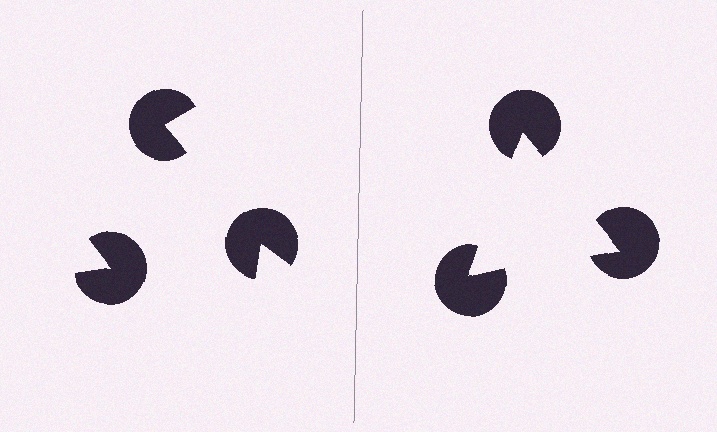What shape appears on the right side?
An illusory triangle.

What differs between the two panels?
The pac-man discs are positioned identically on both sides; only the wedge orientations differ. On the right they align to a triangle; on the left they are misaligned.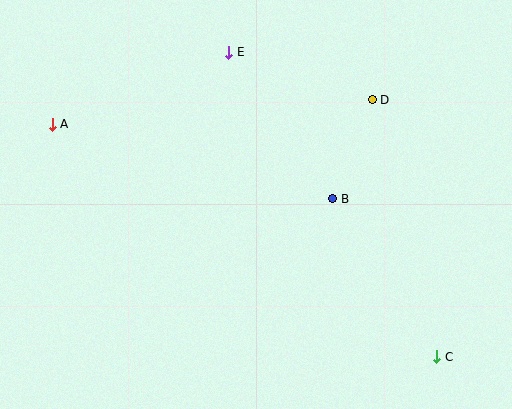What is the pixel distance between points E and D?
The distance between E and D is 151 pixels.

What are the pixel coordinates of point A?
Point A is at (52, 124).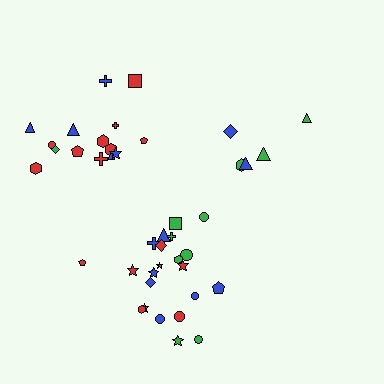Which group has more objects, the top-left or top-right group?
The top-left group.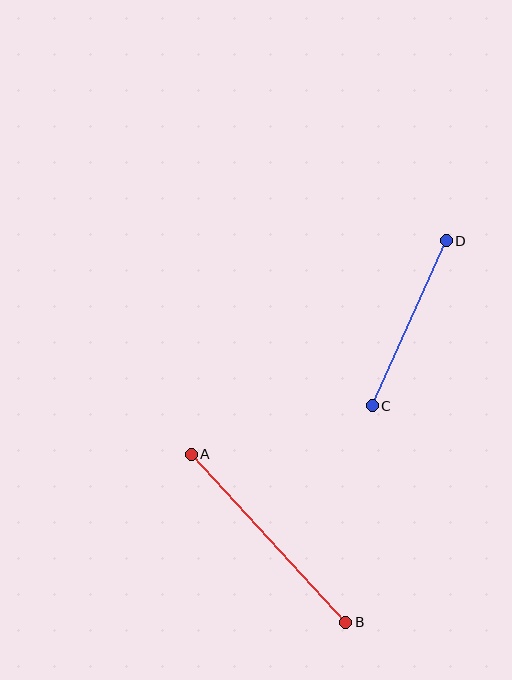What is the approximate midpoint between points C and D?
The midpoint is at approximately (409, 323) pixels.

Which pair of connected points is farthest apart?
Points A and B are farthest apart.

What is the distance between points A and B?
The distance is approximately 228 pixels.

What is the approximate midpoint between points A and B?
The midpoint is at approximately (268, 538) pixels.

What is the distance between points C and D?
The distance is approximately 181 pixels.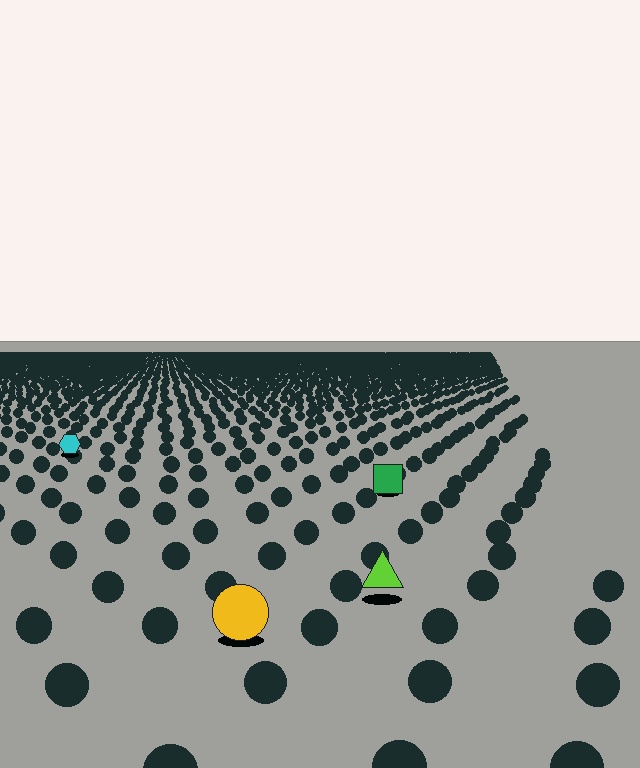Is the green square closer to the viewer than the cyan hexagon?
Yes. The green square is closer — you can tell from the texture gradient: the ground texture is coarser near it.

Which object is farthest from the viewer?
The cyan hexagon is farthest from the viewer. It appears smaller and the ground texture around it is denser.